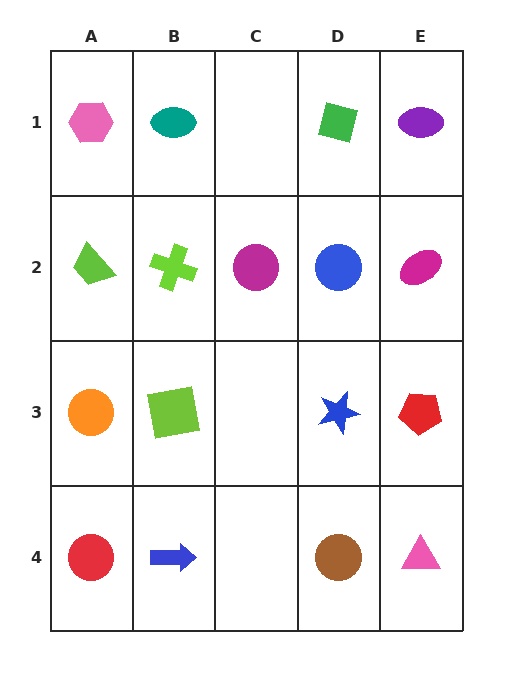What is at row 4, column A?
A red circle.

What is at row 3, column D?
A blue star.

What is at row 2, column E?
A magenta ellipse.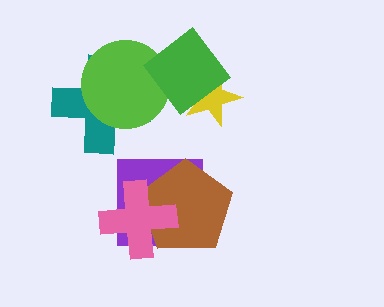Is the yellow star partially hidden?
Yes, it is partially covered by another shape.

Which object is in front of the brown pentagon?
The pink cross is in front of the brown pentagon.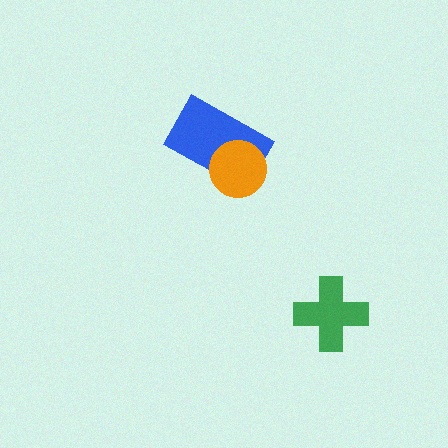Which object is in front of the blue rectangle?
The orange circle is in front of the blue rectangle.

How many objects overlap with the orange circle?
1 object overlaps with the orange circle.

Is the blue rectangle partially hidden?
Yes, it is partially covered by another shape.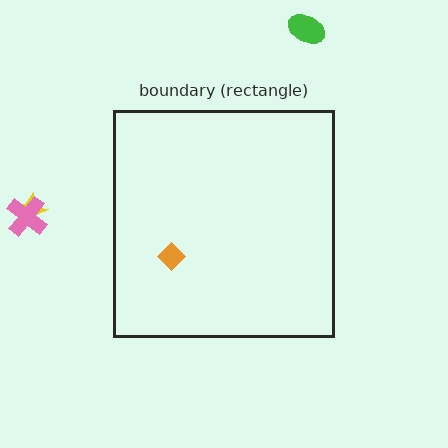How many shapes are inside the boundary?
1 inside, 3 outside.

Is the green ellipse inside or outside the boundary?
Outside.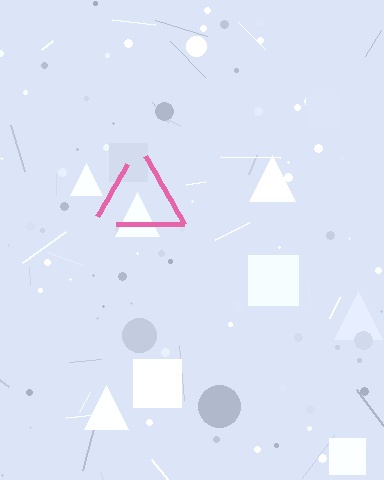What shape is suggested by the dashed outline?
The dashed outline suggests a triangle.